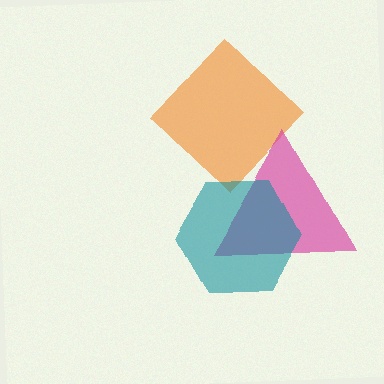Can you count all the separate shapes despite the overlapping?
Yes, there are 3 separate shapes.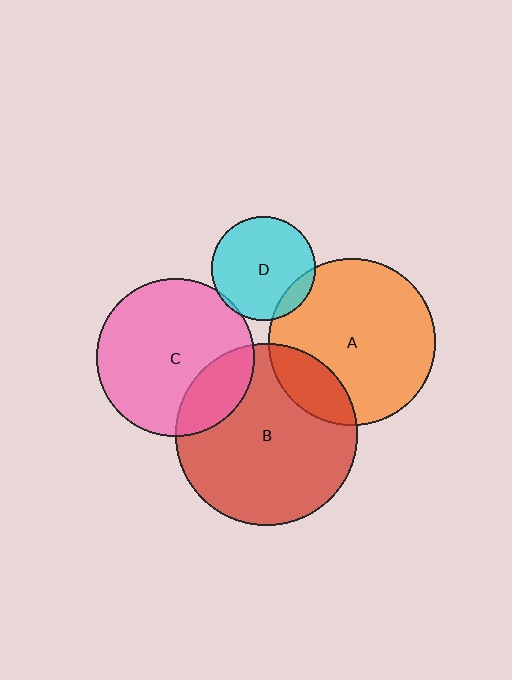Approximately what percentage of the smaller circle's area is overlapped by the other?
Approximately 20%.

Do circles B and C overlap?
Yes.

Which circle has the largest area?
Circle B (red).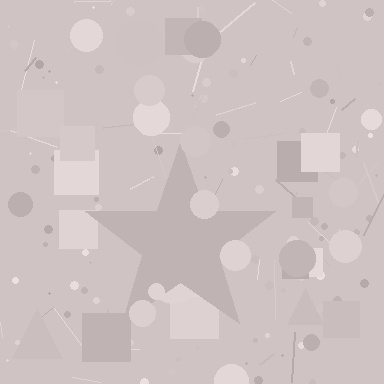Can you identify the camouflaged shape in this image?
The camouflaged shape is a star.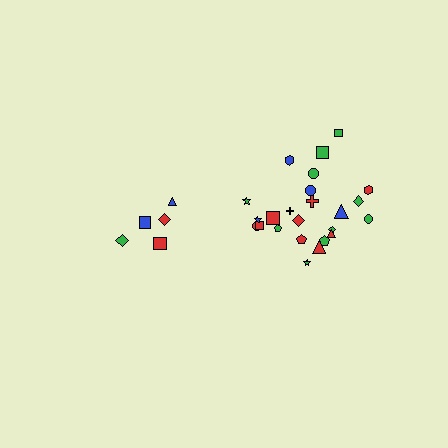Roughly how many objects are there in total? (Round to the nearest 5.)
Roughly 30 objects in total.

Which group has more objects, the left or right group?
The right group.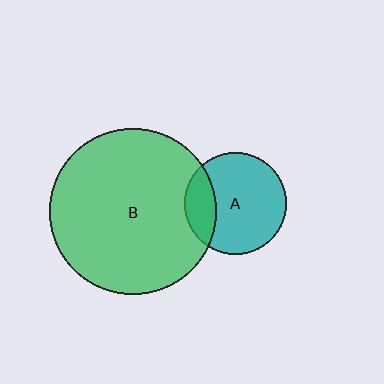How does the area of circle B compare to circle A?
Approximately 2.7 times.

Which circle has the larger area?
Circle B (green).